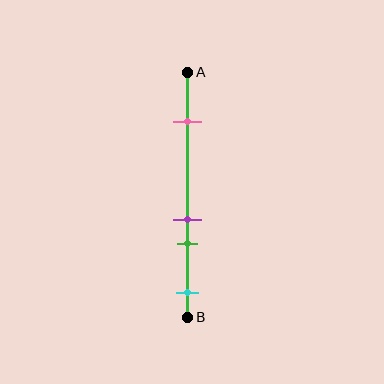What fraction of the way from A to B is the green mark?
The green mark is approximately 70% (0.7) of the way from A to B.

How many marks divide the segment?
There are 4 marks dividing the segment.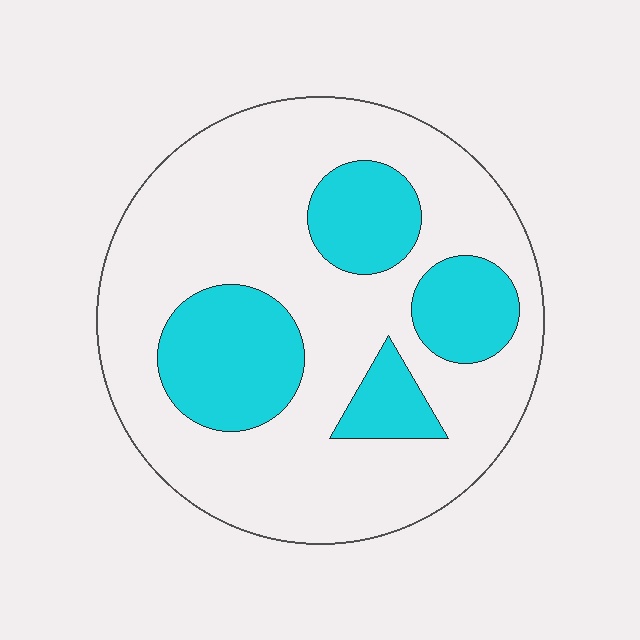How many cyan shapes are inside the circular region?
4.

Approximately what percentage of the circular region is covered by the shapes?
Approximately 25%.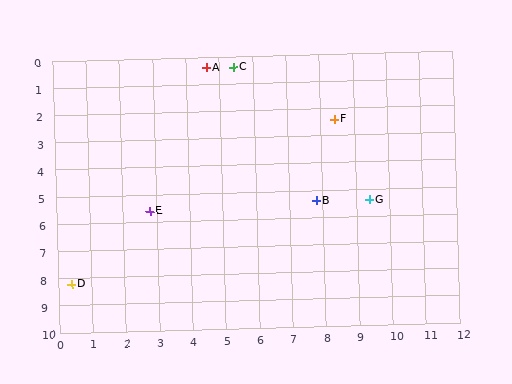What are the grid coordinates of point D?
Point D is at approximately (0.4, 8.2).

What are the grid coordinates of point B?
Point B is at approximately (7.8, 5.4).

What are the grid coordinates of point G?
Point G is at approximately (9.4, 5.4).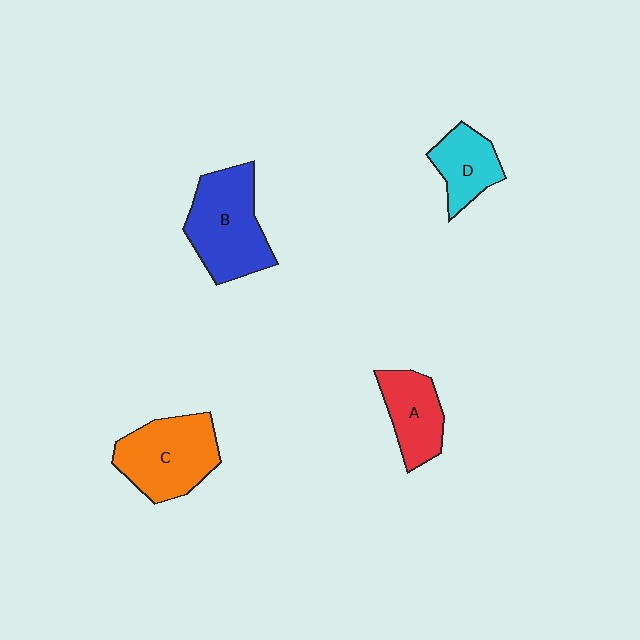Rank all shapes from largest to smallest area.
From largest to smallest: B (blue), C (orange), A (red), D (cyan).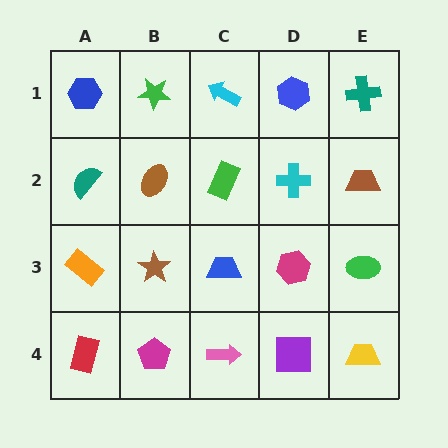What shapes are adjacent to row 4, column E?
A green ellipse (row 3, column E), a purple square (row 4, column D).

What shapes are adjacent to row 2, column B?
A green star (row 1, column B), a brown star (row 3, column B), a teal semicircle (row 2, column A), a green rectangle (row 2, column C).